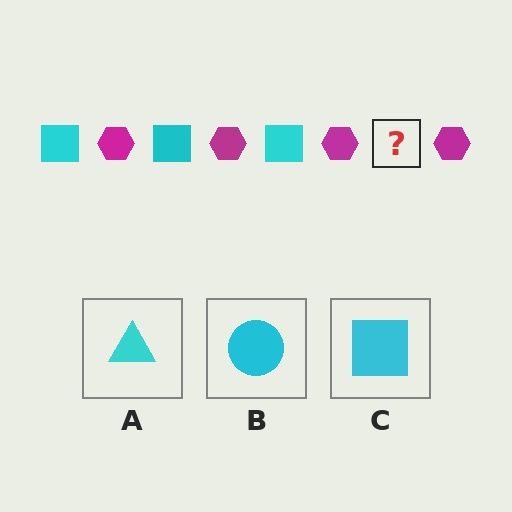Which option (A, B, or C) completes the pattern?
C.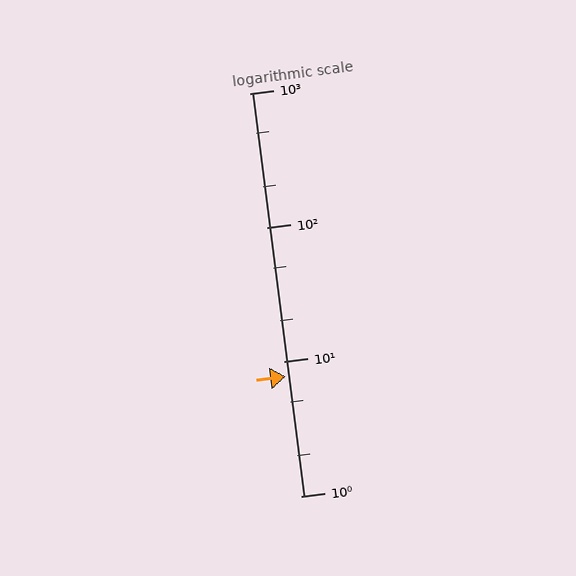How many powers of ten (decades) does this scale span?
The scale spans 3 decades, from 1 to 1000.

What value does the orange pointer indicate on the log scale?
The pointer indicates approximately 7.8.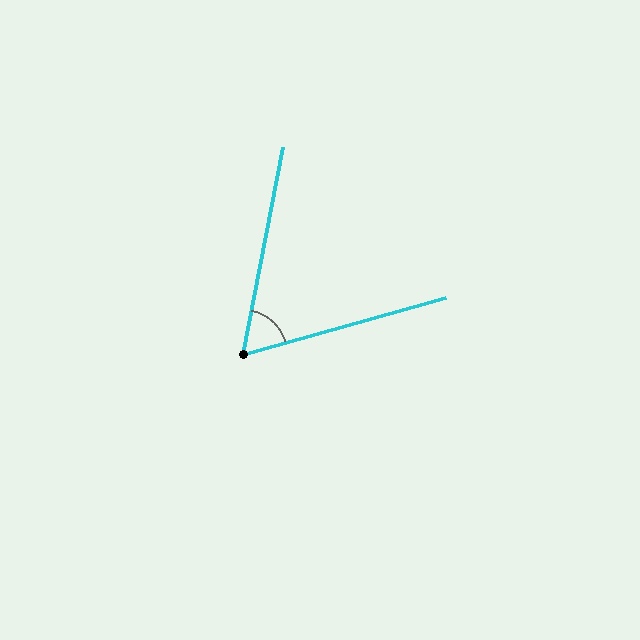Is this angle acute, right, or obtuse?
It is acute.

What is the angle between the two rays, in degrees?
Approximately 63 degrees.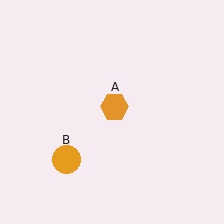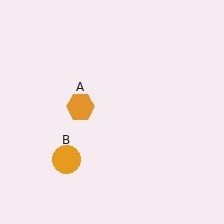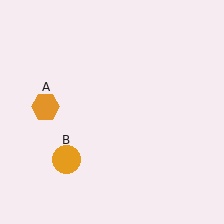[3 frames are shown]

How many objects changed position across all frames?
1 object changed position: orange hexagon (object A).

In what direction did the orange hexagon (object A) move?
The orange hexagon (object A) moved left.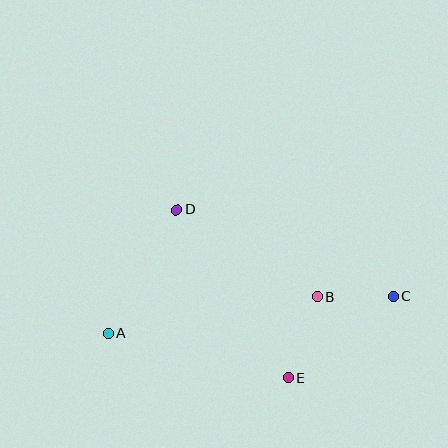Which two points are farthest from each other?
Points A and C are farthest from each other.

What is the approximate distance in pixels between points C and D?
The distance between C and D is approximately 233 pixels.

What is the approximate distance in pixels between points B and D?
The distance between B and D is approximately 165 pixels.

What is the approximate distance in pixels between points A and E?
The distance between A and E is approximately 185 pixels.